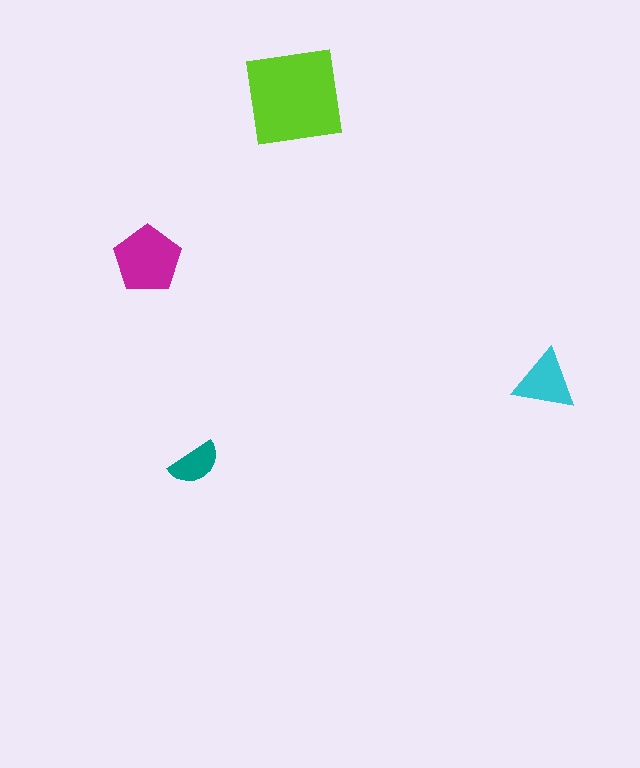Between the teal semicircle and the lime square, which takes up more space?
The lime square.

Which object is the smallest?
The teal semicircle.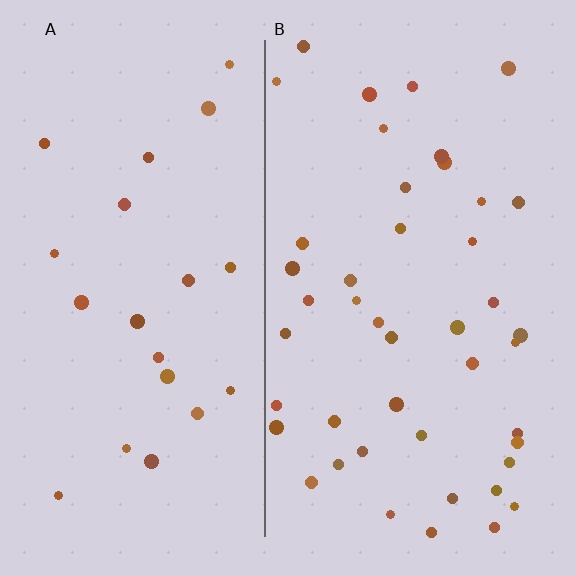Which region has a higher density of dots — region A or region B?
B (the right).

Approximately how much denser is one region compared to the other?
Approximately 2.1× — region B over region A.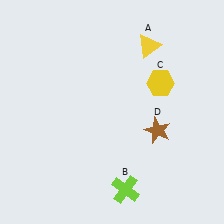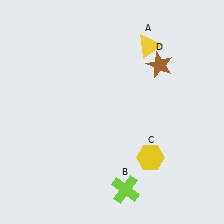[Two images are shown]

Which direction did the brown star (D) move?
The brown star (D) moved up.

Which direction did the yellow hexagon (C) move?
The yellow hexagon (C) moved down.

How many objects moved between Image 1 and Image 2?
2 objects moved between the two images.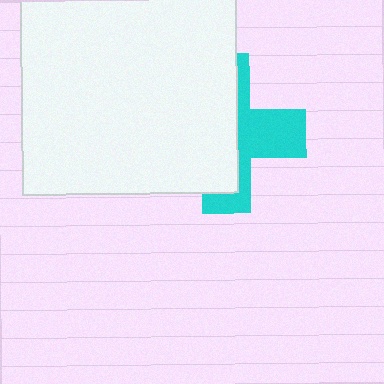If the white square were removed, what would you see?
You would see the complete cyan cross.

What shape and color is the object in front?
The object in front is a white square.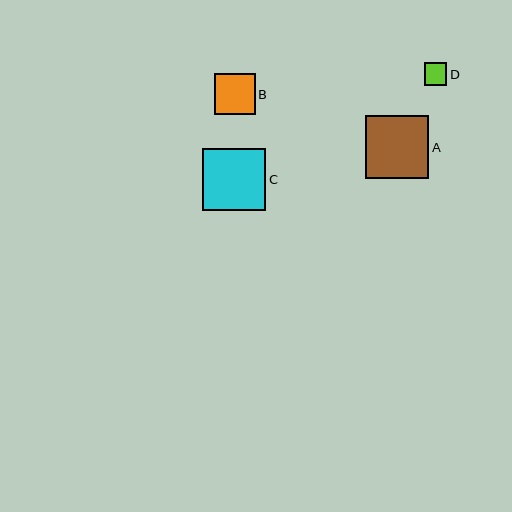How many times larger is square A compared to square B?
Square A is approximately 1.5 times the size of square B.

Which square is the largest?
Square A is the largest with a size of approximately 63 pixels.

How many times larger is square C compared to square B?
Square C is approximately 1.5 times the size of square B.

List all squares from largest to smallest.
From largest to smallest: A, C, B, D.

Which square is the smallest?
Square D is the smallest with a size of approximately 22 pixels.